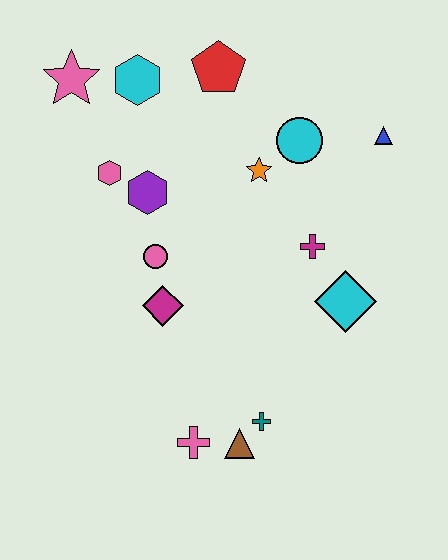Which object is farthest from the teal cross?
The pink star is farthest from the teal cross.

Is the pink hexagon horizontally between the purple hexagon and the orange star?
No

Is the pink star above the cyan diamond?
Yes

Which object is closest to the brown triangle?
The teal cross is closest to the brown triangle.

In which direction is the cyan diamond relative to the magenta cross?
The cyan diamond is below the magenta cross.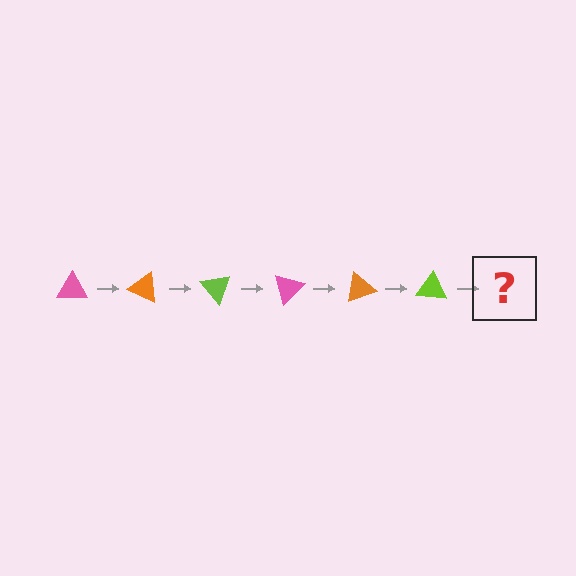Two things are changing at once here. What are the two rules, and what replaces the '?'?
The two rules are that it rotates 25 degrees each step and the color cycles through pink, orange, and lime. The '?' should be a pink triangle, rotated 150 degrees from the start.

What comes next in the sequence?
The next element should be a pink triangle, rotated 150 degrees from the start.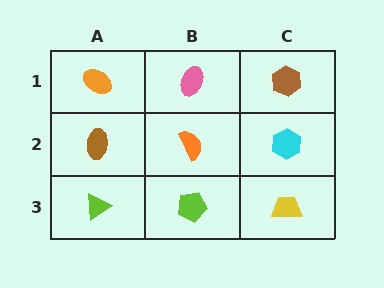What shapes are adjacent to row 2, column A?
An orange ellipse (row 1, column A), a lime triangle (row 3, column A), an orange semicircle (row 2, column B).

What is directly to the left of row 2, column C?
An orange semicircle.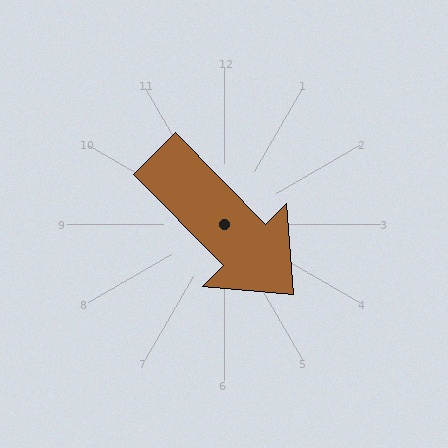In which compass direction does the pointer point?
Southeast.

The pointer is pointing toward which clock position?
Roughly 5 o'clock.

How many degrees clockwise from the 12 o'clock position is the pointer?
Approximately 135 degrees.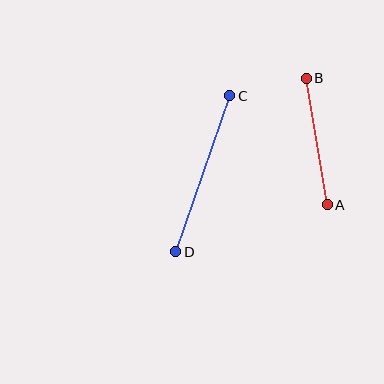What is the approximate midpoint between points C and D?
The midpoint is at approximately (203, 174) pixels.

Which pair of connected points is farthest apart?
Points C and D are farthest apart.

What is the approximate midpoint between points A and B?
The midpoint is at approximately (317, 142) pixels.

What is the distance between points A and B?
The distance is approximately 128 pixels.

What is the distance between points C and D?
The distance is approximately 165 pixels.